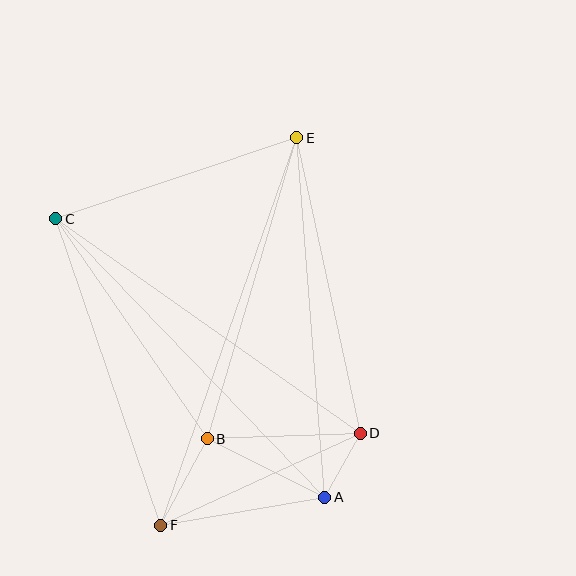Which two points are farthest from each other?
Points E and F are farthest from each other.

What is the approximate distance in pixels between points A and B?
The distance between A and B is approximately 131 pixels.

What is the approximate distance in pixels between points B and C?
The distance between B and C is approximately 267 pixels.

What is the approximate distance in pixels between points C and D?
The distance between C and D is approximately 372 pixels.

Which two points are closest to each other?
Points A and D are closest to each other.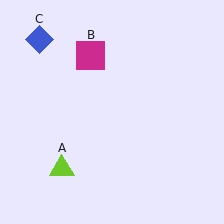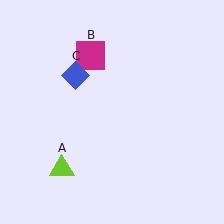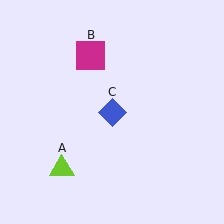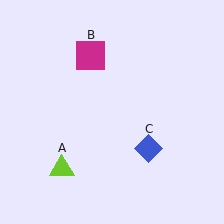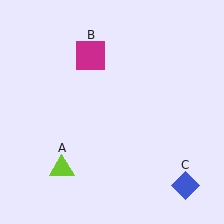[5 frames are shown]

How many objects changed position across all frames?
1 object changed position: blue diamond (object C).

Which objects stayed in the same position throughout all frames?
Lime triangle (object A) and magenta square (object B) remained stationary.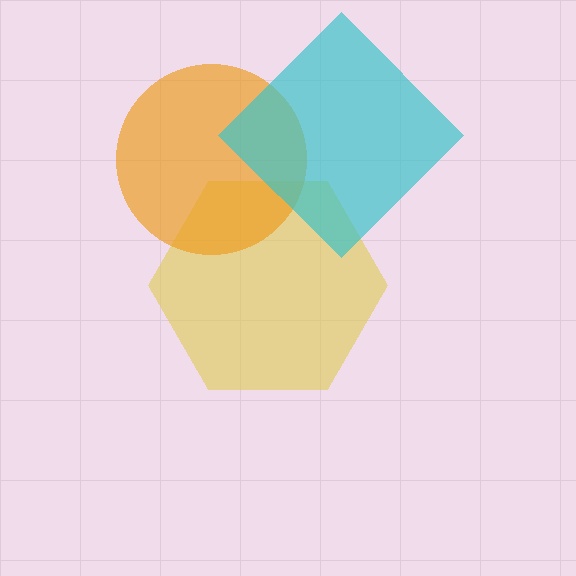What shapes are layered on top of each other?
The layered shapes are: a yellow hexagon, an orange circle, a cyan diamond.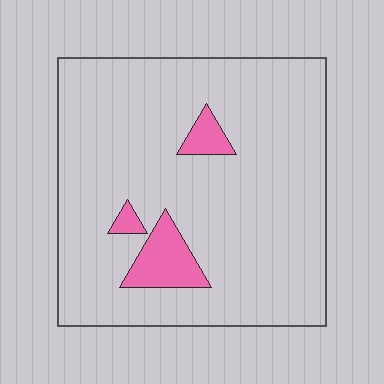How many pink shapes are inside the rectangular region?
3.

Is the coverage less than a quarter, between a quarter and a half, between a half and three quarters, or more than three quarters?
Less than a quarter.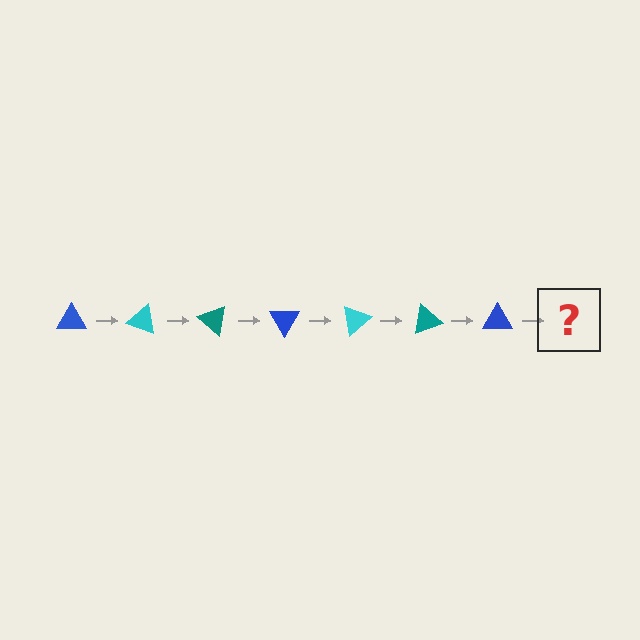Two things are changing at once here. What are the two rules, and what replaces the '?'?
The two rules are that it rotates 20 degrees each step and the color cycles through blue, cyan, and teal. The '?' should be a cyan triangle, rotated 140 degrees from the start.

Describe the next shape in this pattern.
It should be a cyan triangle, rotated 140 degrees from the start.